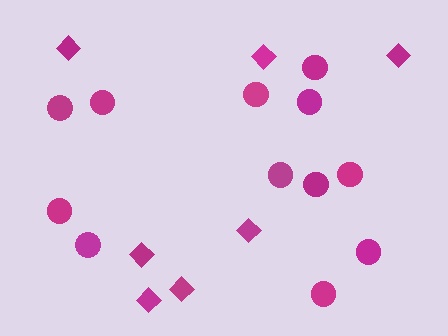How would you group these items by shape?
There are 2 groups: one group of circles (12) and one group of diamonds (7).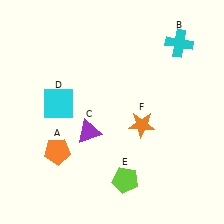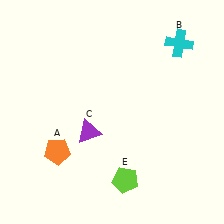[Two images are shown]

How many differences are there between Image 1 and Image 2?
There are 2 differences between the two images.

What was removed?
The cyan square (D), the orange star (F) were removed in Image 2.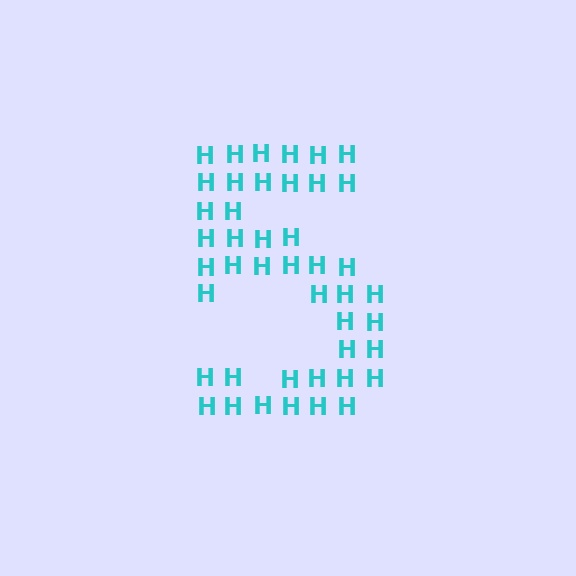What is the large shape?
The large shape is the digit 5.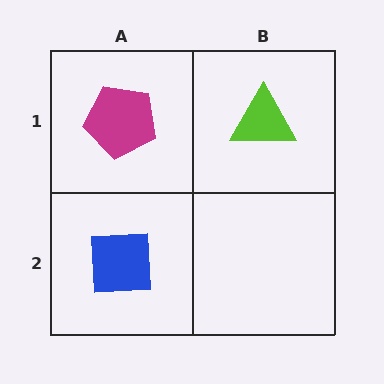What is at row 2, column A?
A blue square.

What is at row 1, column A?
A magenta pentagon.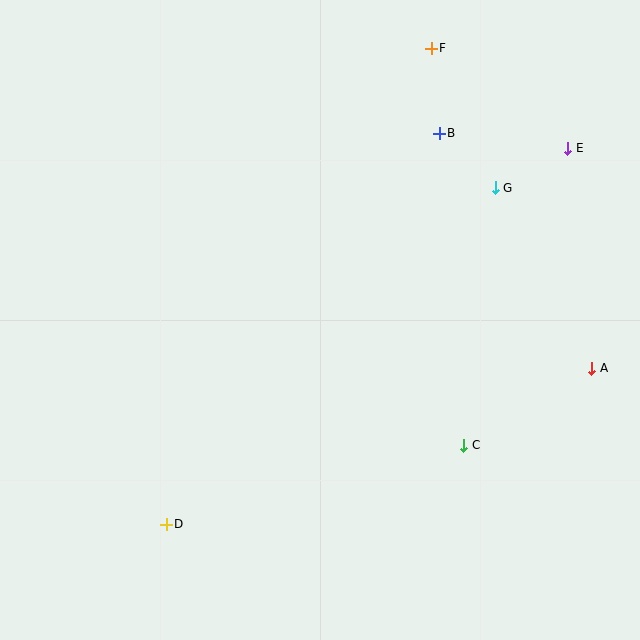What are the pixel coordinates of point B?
Point B is at (439, 133).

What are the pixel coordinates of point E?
Point E is at (568, 148).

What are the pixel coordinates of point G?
Point G is at (495, 188).